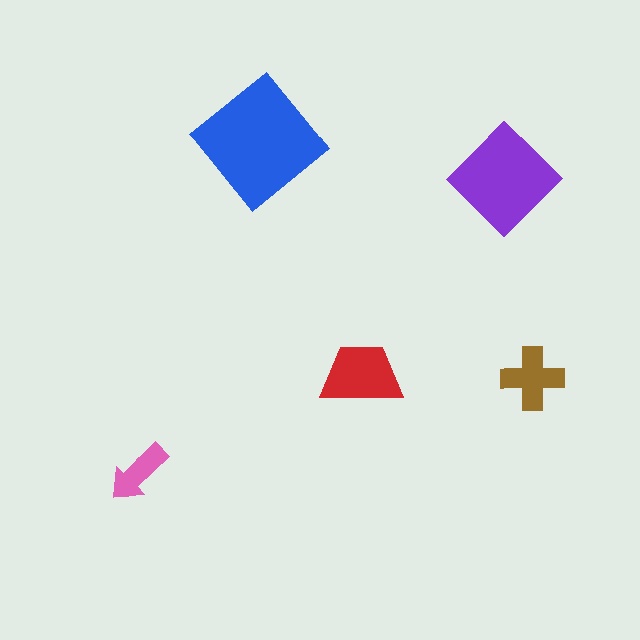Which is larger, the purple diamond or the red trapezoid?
The purple diamond.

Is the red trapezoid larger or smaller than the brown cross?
Larger.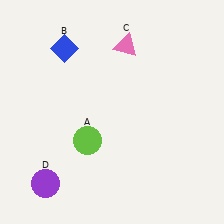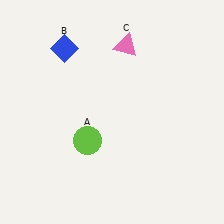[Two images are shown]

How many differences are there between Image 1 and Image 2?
There is 1 difference between the two images.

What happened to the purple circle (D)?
The purple circle (D) was removed in Image 2. It was in the bottom-left area of Image 1.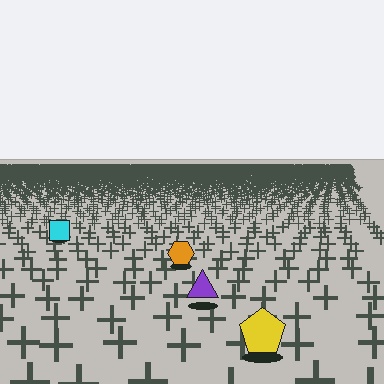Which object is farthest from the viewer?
The cyan square is farthest from the viewer. It appears smaller and the ground texture around it is denser.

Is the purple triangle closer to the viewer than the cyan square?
Yes. The purple triangle is closer — you can tell from the texture gradient: the ground texture is coarser near it.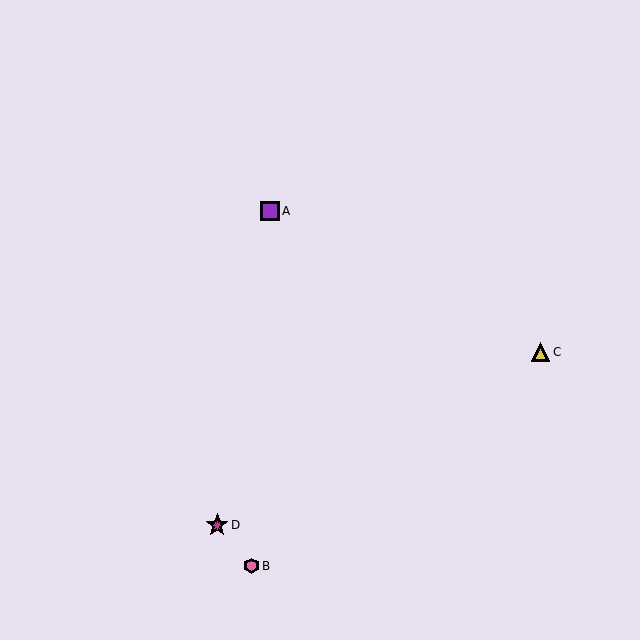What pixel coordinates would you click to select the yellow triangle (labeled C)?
Click at (541, 352) to select the yellow triangle C.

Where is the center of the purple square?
The center of the purple square is at (270, 211).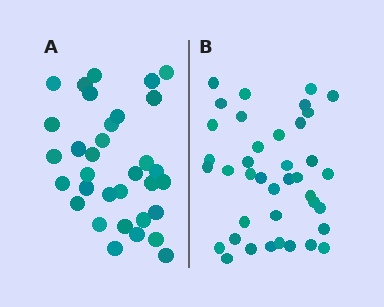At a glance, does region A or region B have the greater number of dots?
Region B (the right region) has more dots.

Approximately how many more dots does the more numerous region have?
Region B has about 6 more dots than region A.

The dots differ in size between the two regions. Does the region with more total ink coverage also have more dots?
No. Region A has more total ink coverage because its dots are larger, but region B actually contains more individual dots. Total area can be misleading — the number of items is what matters here.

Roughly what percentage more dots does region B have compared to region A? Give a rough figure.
About 20% more.